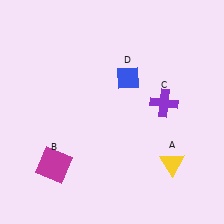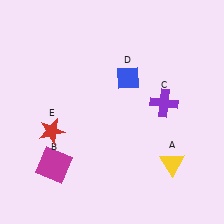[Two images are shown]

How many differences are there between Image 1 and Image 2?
There is 1 difference between the two images.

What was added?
A red star (E) was added in Image 2.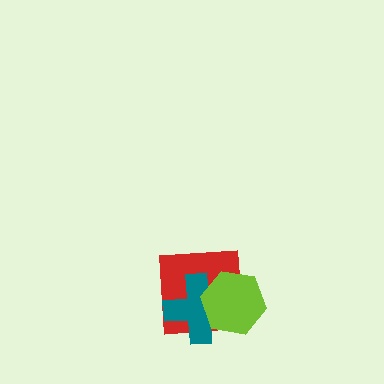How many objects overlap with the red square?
2 objects overlap with the red square.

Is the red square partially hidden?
Yes, it is partially covered by another shape.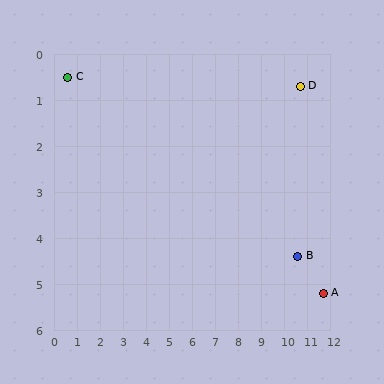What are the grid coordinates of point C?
Point C is at approximately (0.6, 0.5).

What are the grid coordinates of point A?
Point A is at approximately (11.7, 5.2).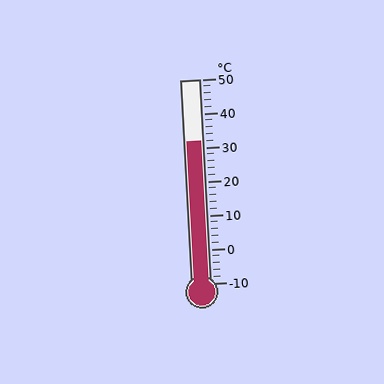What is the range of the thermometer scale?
The thermometer scale ranges from -10°C to 50°C.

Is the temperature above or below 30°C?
The temperature is above 30°C.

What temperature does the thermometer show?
The thermometer shows approximately 32°C.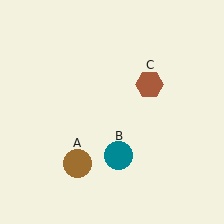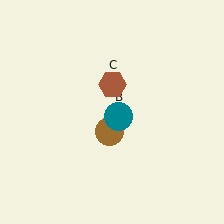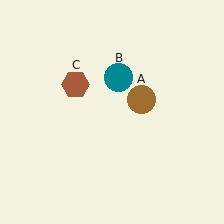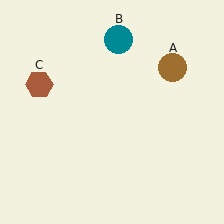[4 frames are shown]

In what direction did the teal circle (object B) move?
The teal circle (object B) moved up.